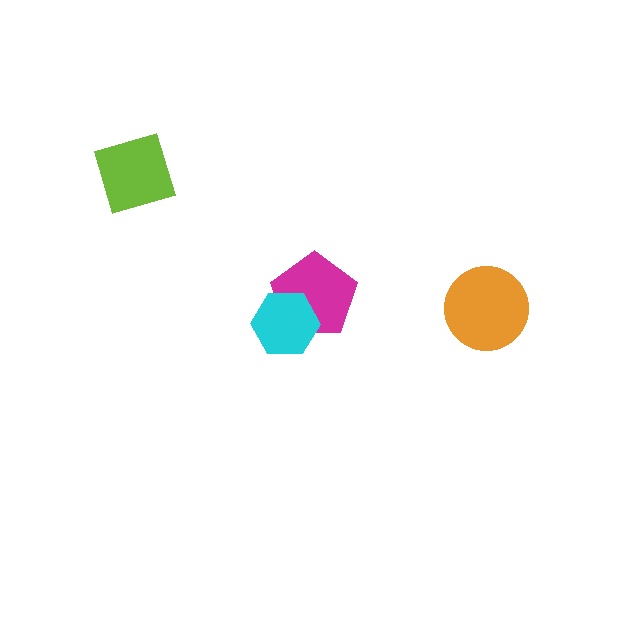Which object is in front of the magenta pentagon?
The cyan hexagon is in front of the magenta pentagon.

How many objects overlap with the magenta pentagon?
1 object overlaps with the magenta pentagon.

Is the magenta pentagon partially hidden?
Yes, it is partially covered by another shape.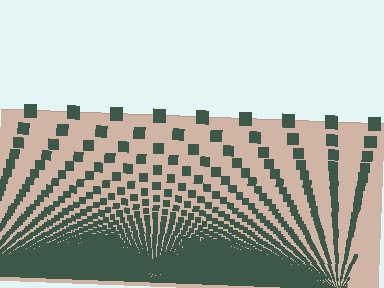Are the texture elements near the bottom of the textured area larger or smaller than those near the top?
Smaller. The gradient is inverted — elements near the bottom are smaller and denser.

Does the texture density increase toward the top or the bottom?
Density increases toward the bottom.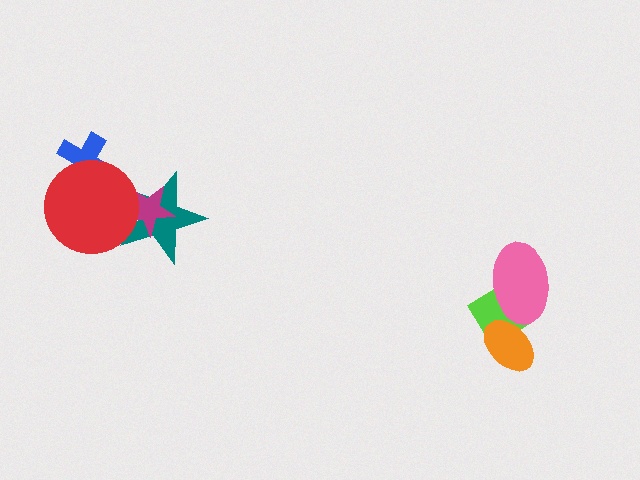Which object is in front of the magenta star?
The red circle is in front of the magenta star.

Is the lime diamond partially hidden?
Yes, it is partially covered by another shape.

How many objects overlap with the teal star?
2 objects overlap with the teal star.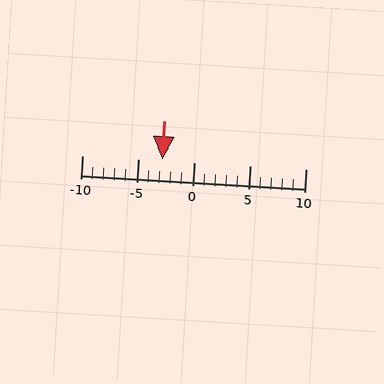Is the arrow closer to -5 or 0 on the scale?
The arrow is closer to -5.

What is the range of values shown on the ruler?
The ruler shows values from -10 to 10.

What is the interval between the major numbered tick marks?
The major tick marks are spaced 5 units apart.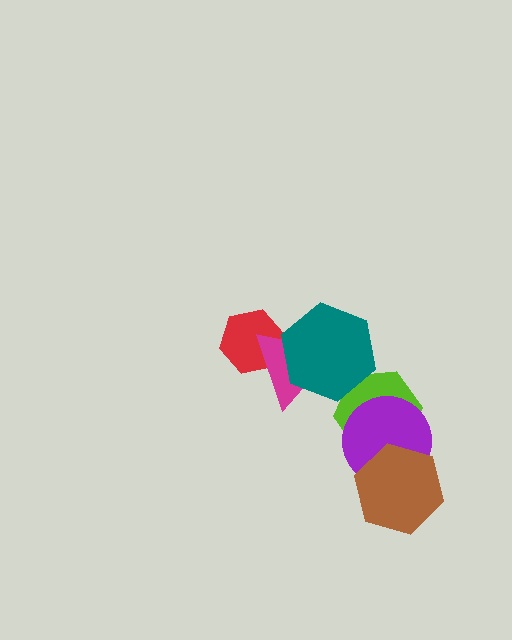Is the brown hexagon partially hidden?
No, no other shape covers it.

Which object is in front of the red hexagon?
The magenta triangle is in front of the red hexagon.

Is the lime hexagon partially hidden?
Yes, it is partially covered by another shape.